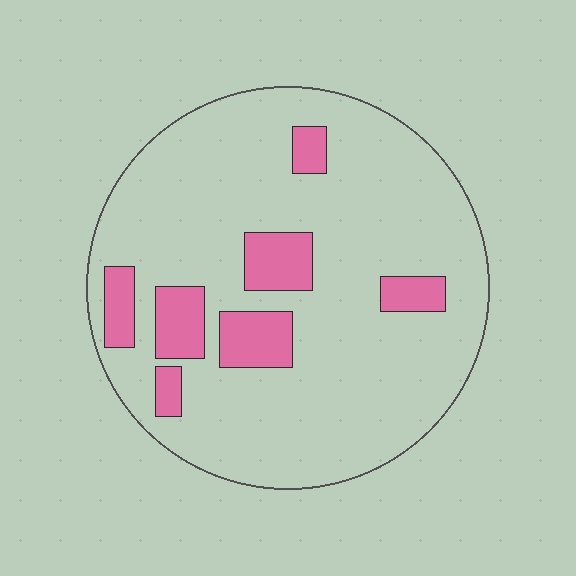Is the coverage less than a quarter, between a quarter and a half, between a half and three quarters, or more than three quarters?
Less than a quarter.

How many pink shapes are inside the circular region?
7.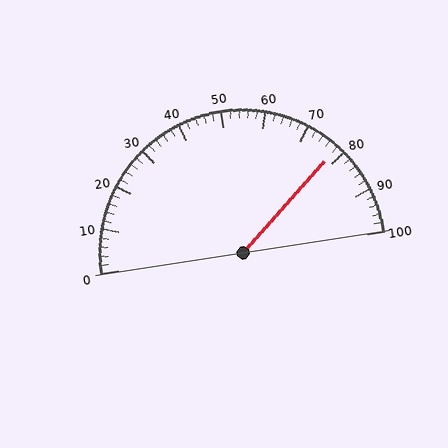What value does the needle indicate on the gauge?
The needle indicates approximately 78.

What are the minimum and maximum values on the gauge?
The gauge ranges from 0 to 100.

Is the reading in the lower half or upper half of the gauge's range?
The reading is in the upper half of the range (0 to 100).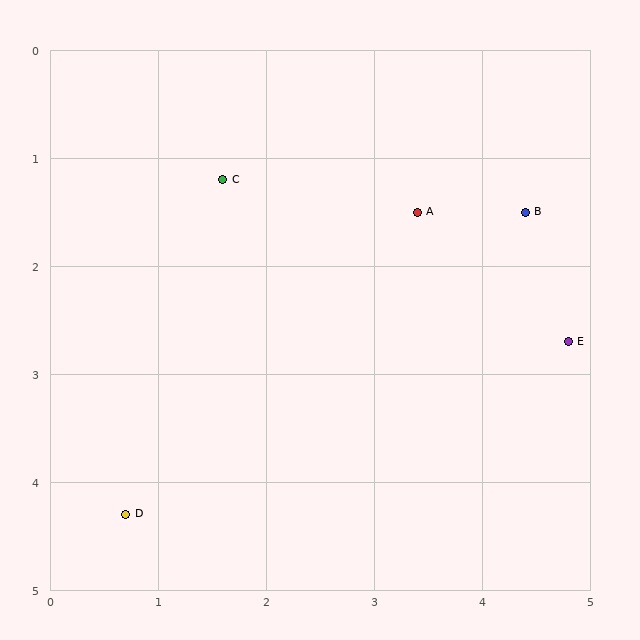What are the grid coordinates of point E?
Point E is at approximately (4.8, 2.7).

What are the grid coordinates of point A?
Point A is at approximately (3.4, 1.5).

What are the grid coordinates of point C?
Point C is at approximately (1.6, 1.2).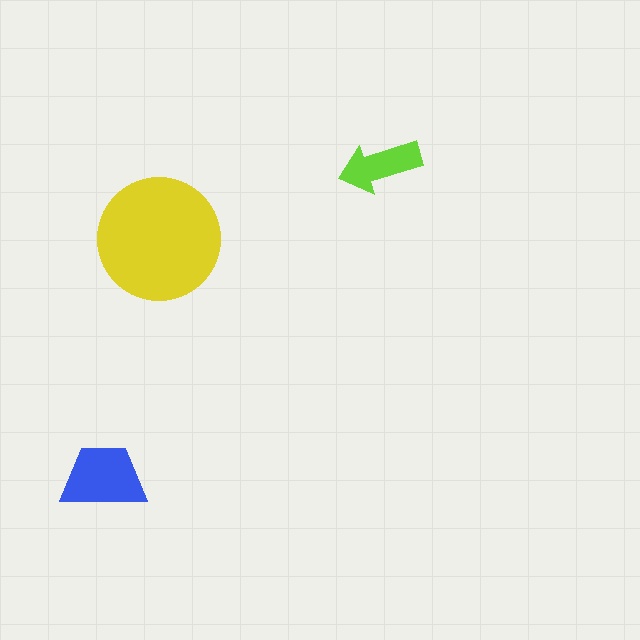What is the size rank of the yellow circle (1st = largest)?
1st.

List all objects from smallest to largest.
The lime arrow, the blue trapezoid, the yellow circle.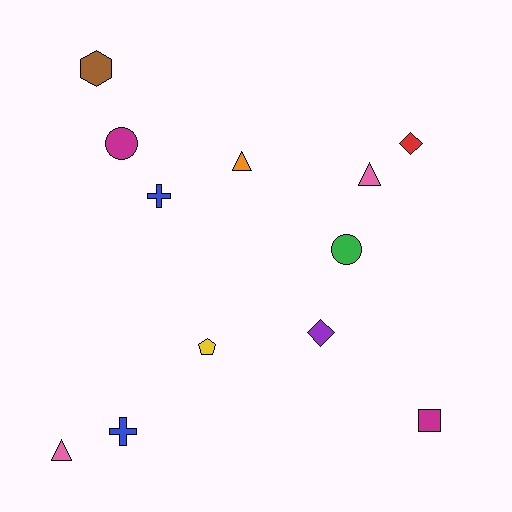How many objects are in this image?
There are 12 objects.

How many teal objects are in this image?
There are no teal objects.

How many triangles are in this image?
There are 3 triangles.